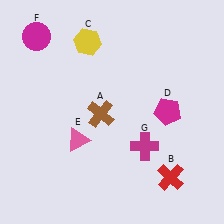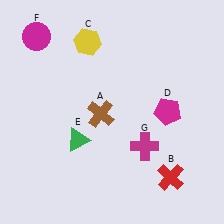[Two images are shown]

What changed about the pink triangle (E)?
In Image 1, E is pink. In Image 2, it changed to green.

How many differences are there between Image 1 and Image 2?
There is 1 difference between the two images.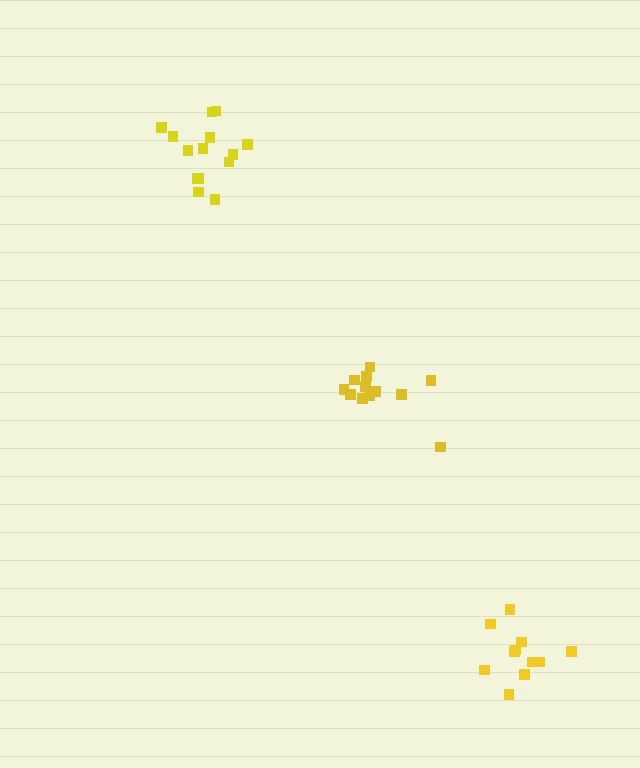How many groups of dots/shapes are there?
There are 3 groups.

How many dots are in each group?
Group 1: 11 dots, Group 2: 14 dots, Group 3: 12 dots (37 total).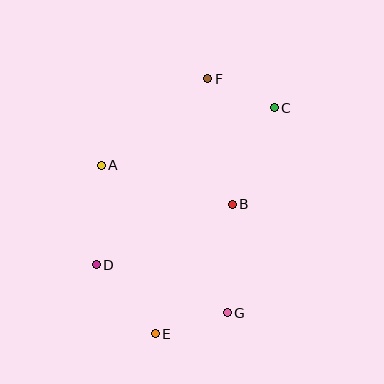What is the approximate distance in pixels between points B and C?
The distance between B and C is approximately 105 pixels.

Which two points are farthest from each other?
Points E and F are farthest from each other.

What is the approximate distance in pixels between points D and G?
The distance between D and G is approximately 140 pixels.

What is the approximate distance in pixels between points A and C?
The distance between A and C is approximately 182 pixels.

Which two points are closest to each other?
Points C and F are closest to each other.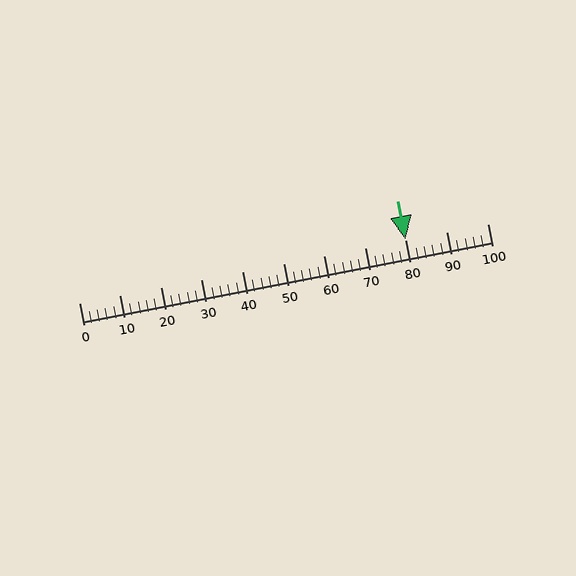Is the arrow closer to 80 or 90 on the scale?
The arrow is closer to 80.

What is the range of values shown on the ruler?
The ruler shows values from 0 to 100.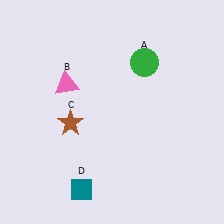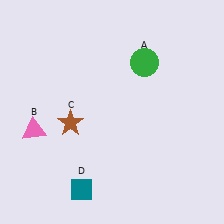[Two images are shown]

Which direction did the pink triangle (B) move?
The pink triangle (B) moved down.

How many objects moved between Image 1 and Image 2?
1 object moved between the two images.